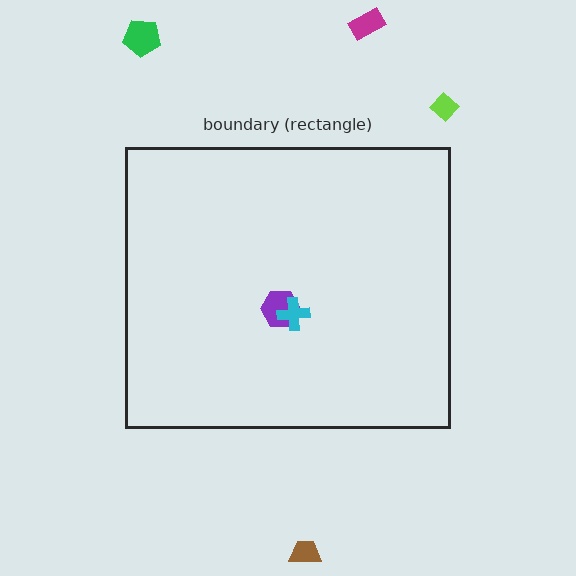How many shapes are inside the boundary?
2 inside, 4 outside.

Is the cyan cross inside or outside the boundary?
Inside.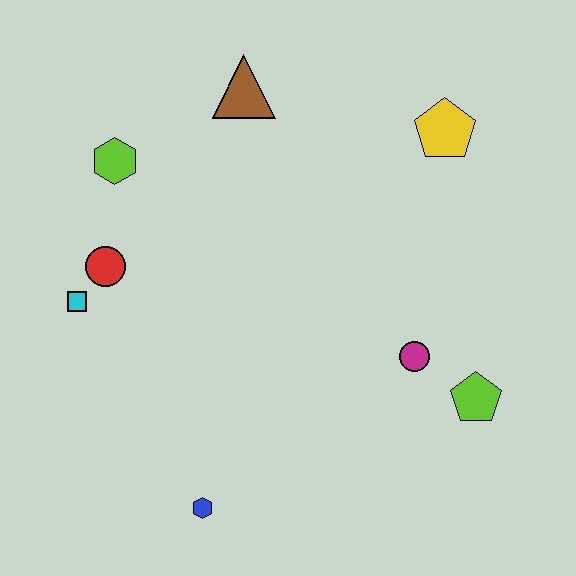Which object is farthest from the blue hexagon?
The yellow pentagon is farthest from the blue hexagon.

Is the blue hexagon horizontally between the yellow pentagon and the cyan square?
Yes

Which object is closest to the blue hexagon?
The cyan square is closest to the blue hexagon.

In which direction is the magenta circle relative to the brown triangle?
The magenta circle is below the brown triangle.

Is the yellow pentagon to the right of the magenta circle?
Yes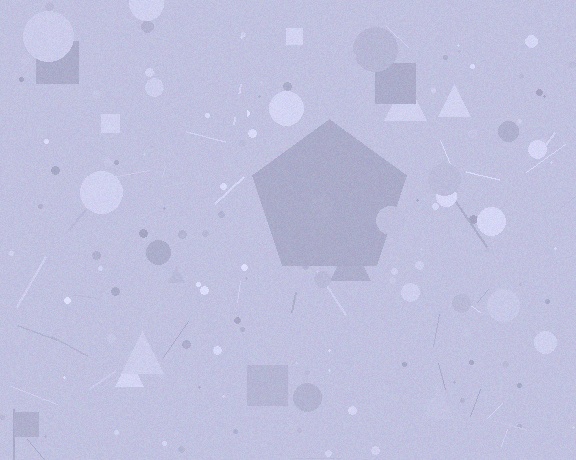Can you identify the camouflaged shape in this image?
The camouflaged shape is a pentagon.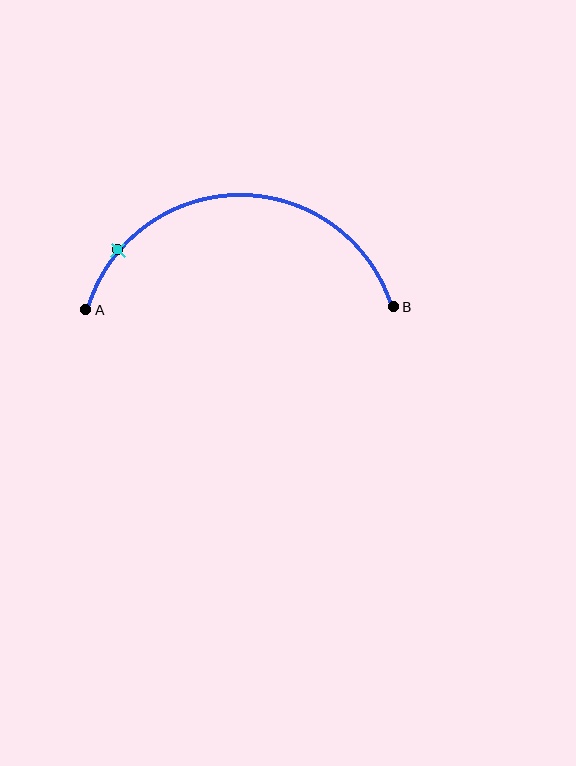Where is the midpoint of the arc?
The arc midpoint is the point on the curve farthest from the straight line joining A and B. It sits above that line.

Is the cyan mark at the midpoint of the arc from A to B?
No. The cyan mark lies on the arc but is closer to endpoint A. The arc midpoint would be at the point on the curve equidistant along the arc from both A and B.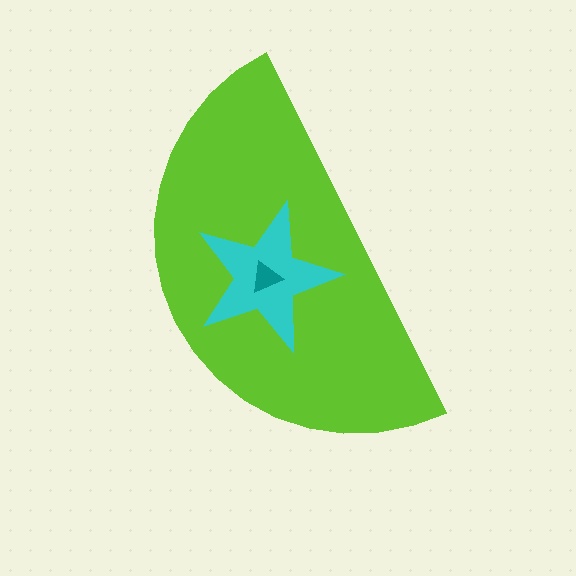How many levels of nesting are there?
3.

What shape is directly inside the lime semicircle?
The cyan star.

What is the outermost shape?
The lime semicircle.